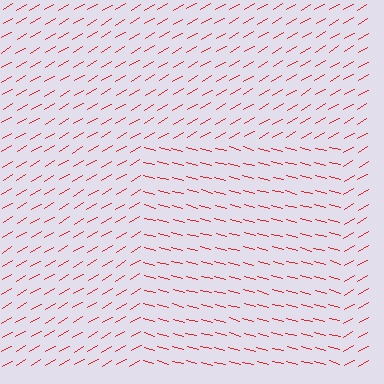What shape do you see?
I see a rectangle.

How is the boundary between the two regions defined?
The boundary is defined purely by a change in line orientation (approximately 45 degrees difference). All lines are the same color and thickness.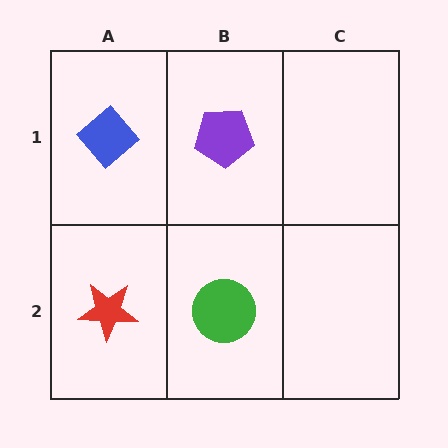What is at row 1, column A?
A blue diamond.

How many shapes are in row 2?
2 shapes.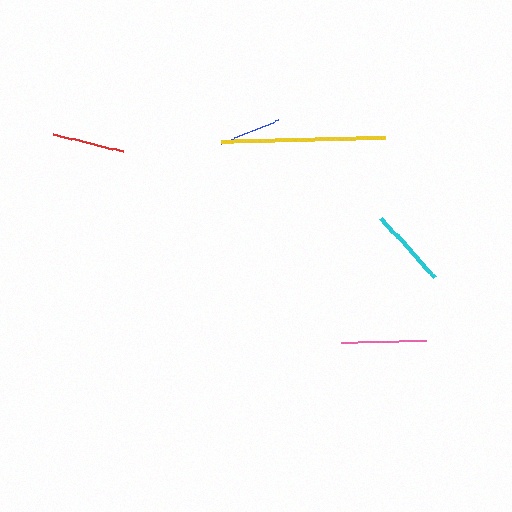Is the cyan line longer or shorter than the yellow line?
The yellow line is longer than the cyan line.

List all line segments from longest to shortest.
From longest to shortest: yellow, pink, cyan, red, blue.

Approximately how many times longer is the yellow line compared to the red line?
The yellow line is approximately 2.3 times the length of the red line.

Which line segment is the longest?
The yellow line is the longest at approximately 164 pixels.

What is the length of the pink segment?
The pink segment is approximately 85 pixels long.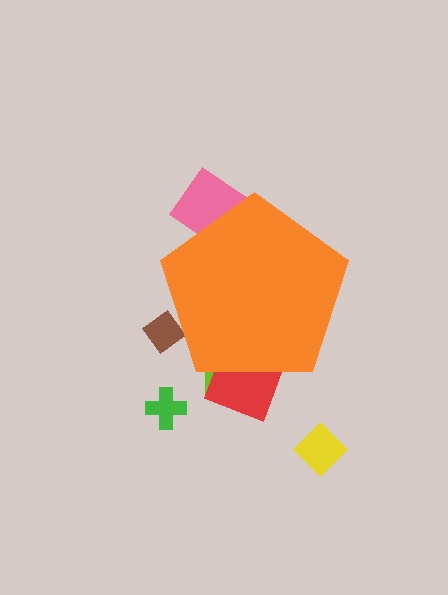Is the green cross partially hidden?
No, the green cross is fully visible.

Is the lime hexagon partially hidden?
Yes, the lime hexagon is partially hidden behind the orange pentagon.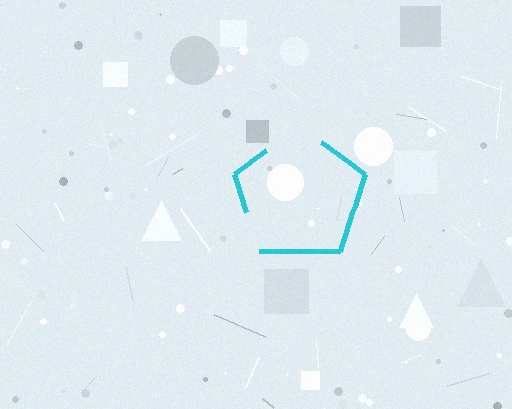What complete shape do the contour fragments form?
The contour fragments form a pentagon.